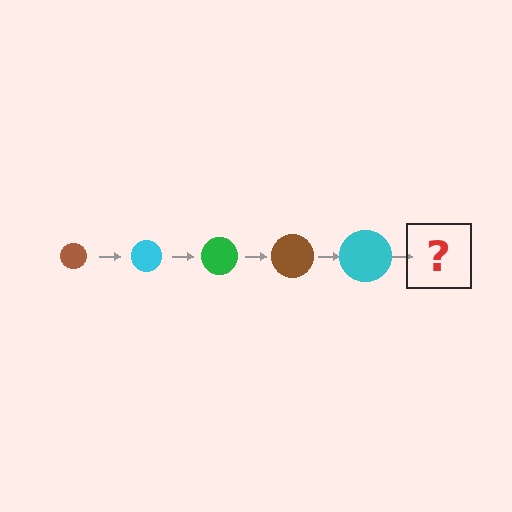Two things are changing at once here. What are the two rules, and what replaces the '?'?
The two rules are that the circle grows larger each step and the color cycles through brown, cyan, and green. The '?' should be a green circle, larger than the previous one.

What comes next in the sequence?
The next element should be a green circle, larger than the previous one.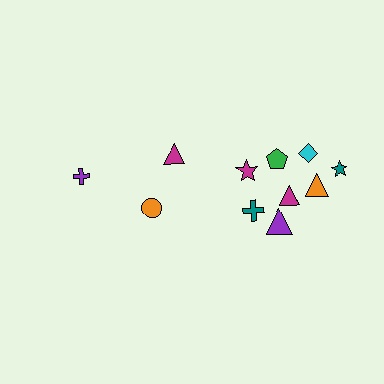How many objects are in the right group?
There are 8 objects.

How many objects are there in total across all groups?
There are 11 objects.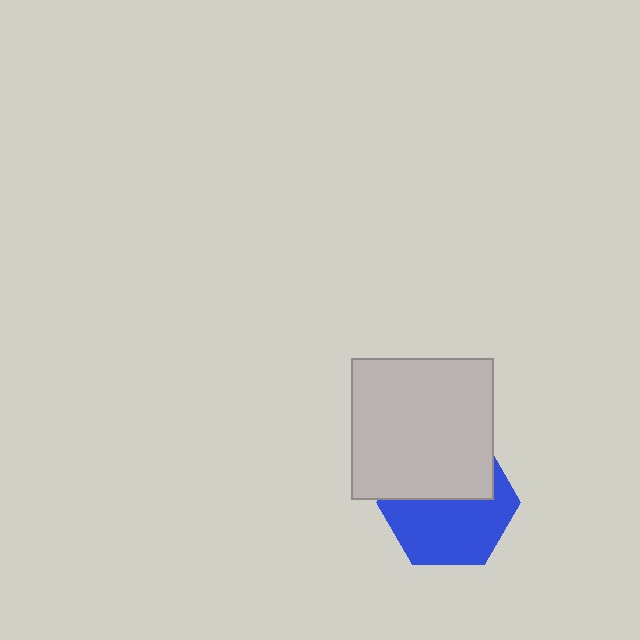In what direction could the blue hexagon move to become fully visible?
The blue hexagon could move down. That would shift it out from behind the light gray square entirely.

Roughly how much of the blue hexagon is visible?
About half of it is visible (roughly 57%).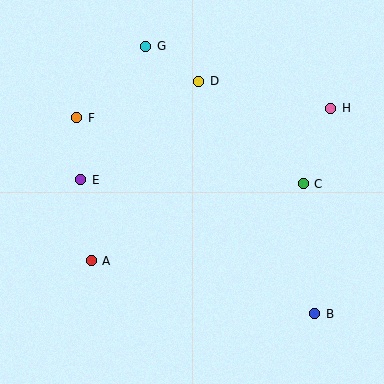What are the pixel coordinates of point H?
Point H is at (331, 108).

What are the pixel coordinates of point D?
Point D is at (199, 81).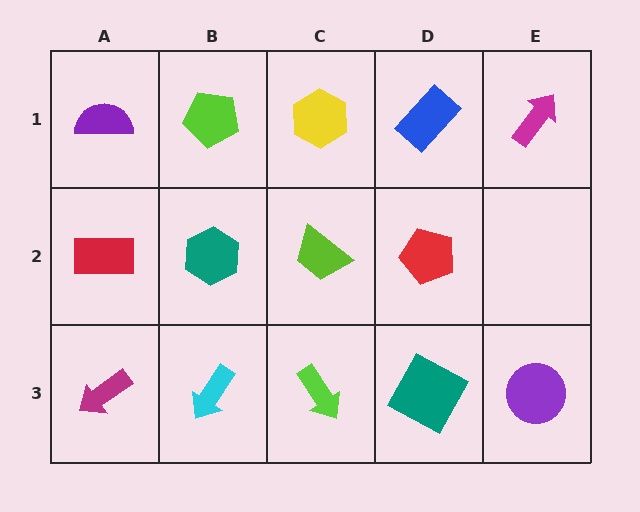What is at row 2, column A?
A red rectangle.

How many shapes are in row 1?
5 shapes.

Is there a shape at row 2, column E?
No, that cell is empty.